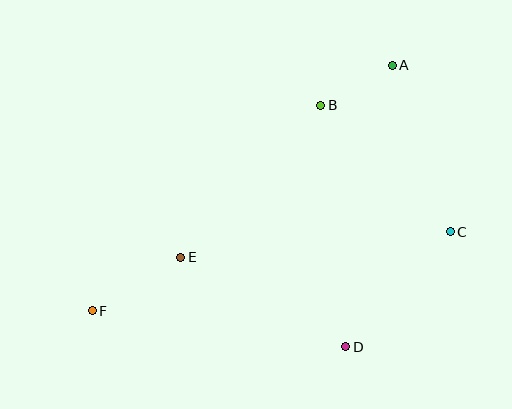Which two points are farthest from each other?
Points A and F are farthest from each other.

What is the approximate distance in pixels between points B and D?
The distance between B and D is approximately 243 pixels.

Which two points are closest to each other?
Points A and B are closest to each other.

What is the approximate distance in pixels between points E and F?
The distance between E and F is approximately 103 pixels.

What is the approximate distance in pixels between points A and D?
The distance between A and D is approximately 285 pixels.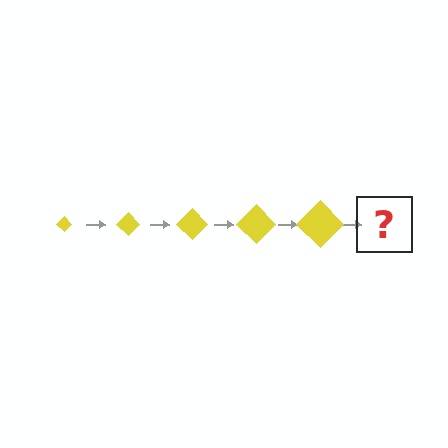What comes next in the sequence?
The next element should be a yellow diamond, larger than the previous one.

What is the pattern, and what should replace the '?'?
The pattern is that the diamond gets progressively larger each step. The '?' should be a yellow diamond, larger than the previous one.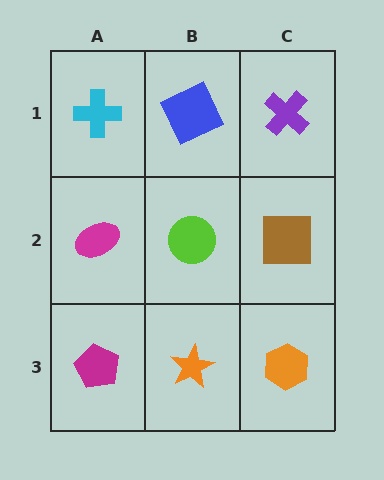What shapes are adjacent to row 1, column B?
A lime circle (row 2, column B), a cyan cross (row 1, column A), a purple cross (row 1, column C).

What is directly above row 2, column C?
A purple cross.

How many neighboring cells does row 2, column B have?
4.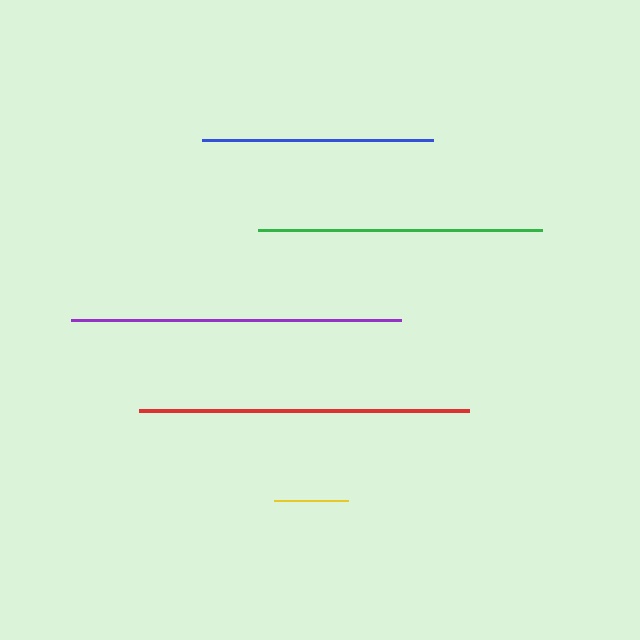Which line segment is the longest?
The purple line is the longest at approximately 331 pixels.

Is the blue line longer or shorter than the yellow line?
The blue line is longer than the yellow line.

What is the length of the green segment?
The green segment is approximately 284 pixels long.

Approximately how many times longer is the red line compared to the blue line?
The red line is approximately 1.4 times the length of the blue line.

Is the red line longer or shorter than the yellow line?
The red line is longer than the yellow line.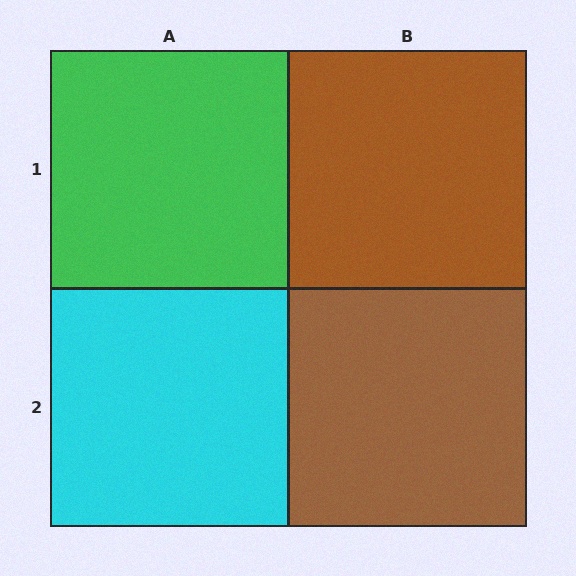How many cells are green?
1 cell is green.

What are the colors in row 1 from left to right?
Green, brown.